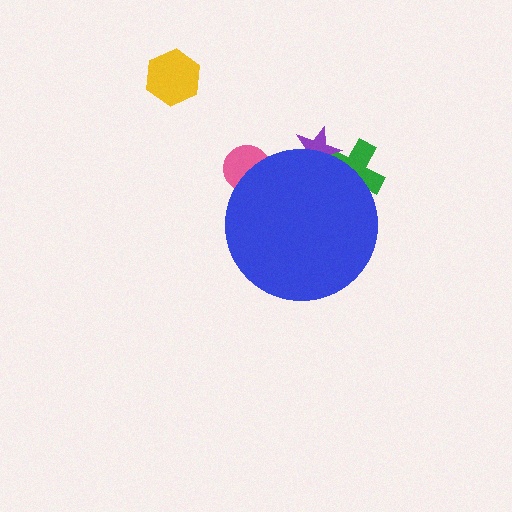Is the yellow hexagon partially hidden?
No, the yellow hexagon is fully visible.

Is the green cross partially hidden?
Yes, the green cross is partially hidden behind the blue circle.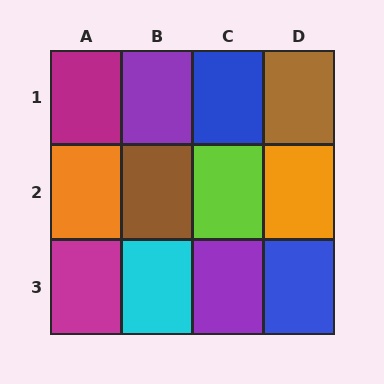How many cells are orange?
2 cells are orange.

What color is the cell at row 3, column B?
Cyan.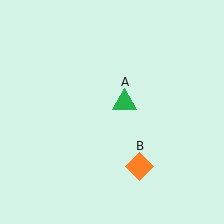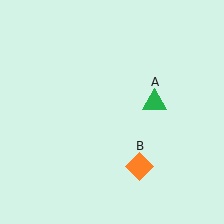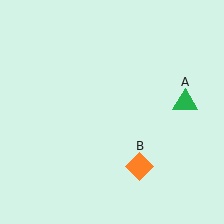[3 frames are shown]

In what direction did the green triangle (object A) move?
The green triangle (object A) moved right.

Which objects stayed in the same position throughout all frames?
Orange diamond (object B) remained stationary.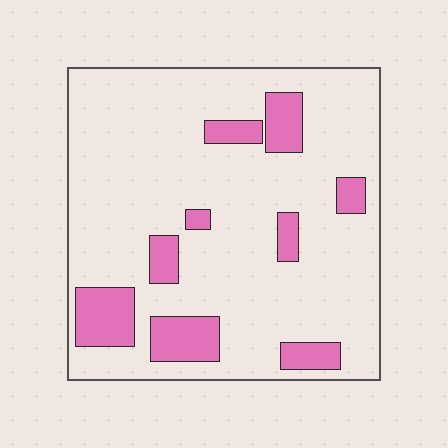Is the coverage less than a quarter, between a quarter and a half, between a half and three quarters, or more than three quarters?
Less than a quarter.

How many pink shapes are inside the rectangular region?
9.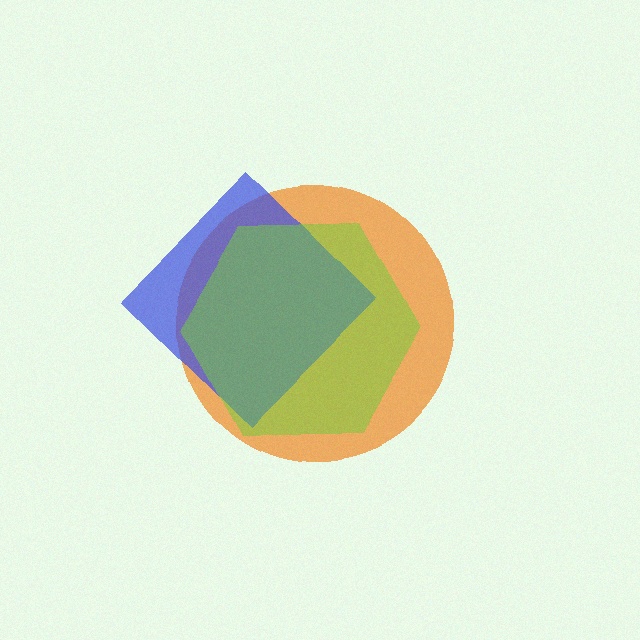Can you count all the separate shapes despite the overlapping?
Yes, there are 3 separate shapes.